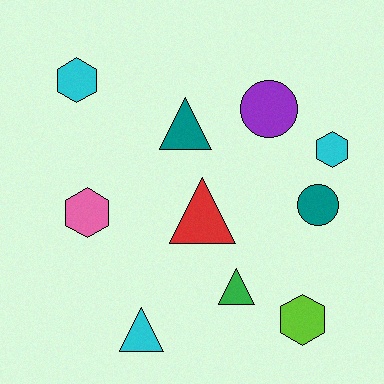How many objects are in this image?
There are 10 objects.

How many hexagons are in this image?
There are 4 hexagons.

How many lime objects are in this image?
There is 1 lime object.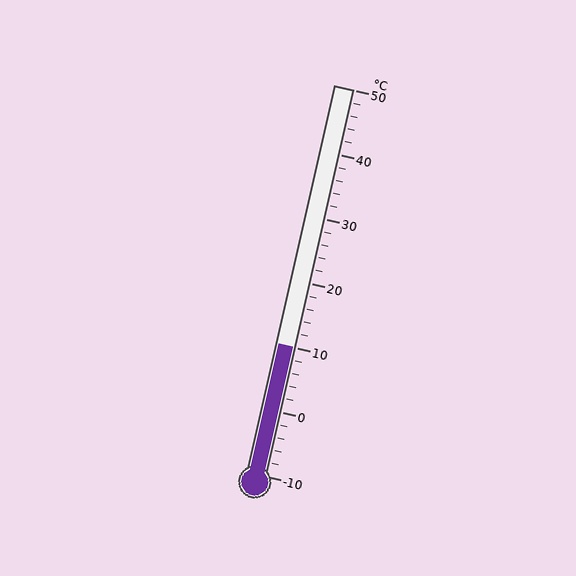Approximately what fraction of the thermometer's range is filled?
The thermometer is filled to approximately 35% of its range.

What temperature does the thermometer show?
The thermometer shows approximately 10°C.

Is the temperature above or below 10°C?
The temperature is at 10°C.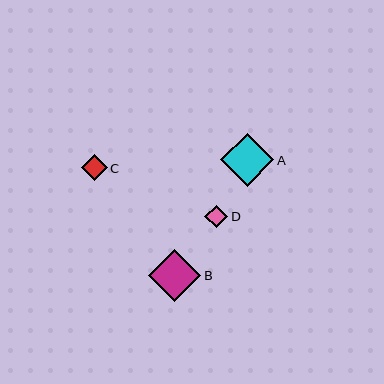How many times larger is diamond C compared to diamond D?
Diamond C is approximately 1.2 times the size of diamond D.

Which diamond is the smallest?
Diamond D is the smallest with a size of approximately 23 pixels.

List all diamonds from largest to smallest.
From largest to smallest: A, B, C, D.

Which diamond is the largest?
Diamond A is the largest with a size of approximately 53 pixels.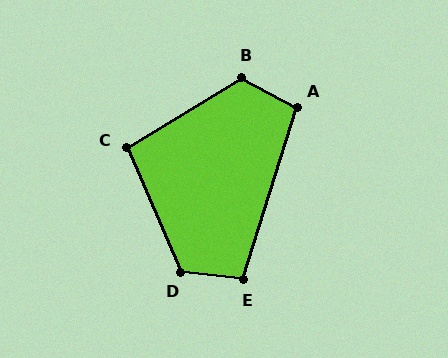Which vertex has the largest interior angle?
B, at approximately 121 degrees.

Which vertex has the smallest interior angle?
C, at approximately 97 degrees.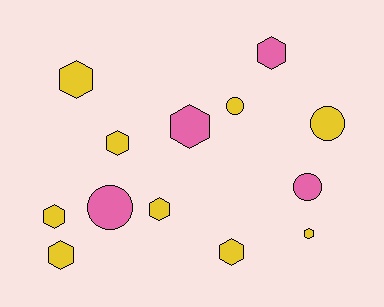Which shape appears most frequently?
Hexagon, with 9 objects.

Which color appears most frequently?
Yellow, with 9 objects.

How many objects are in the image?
There are 13 objects.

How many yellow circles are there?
There are 2 yellow circles.